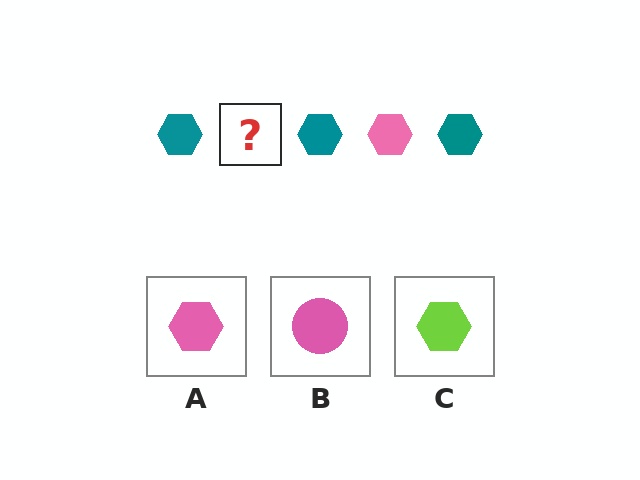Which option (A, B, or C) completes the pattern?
A.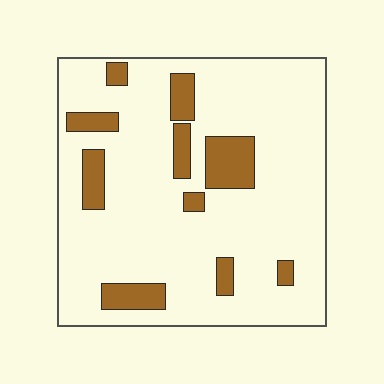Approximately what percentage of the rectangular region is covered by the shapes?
Approximately 15%.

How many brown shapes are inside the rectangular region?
10.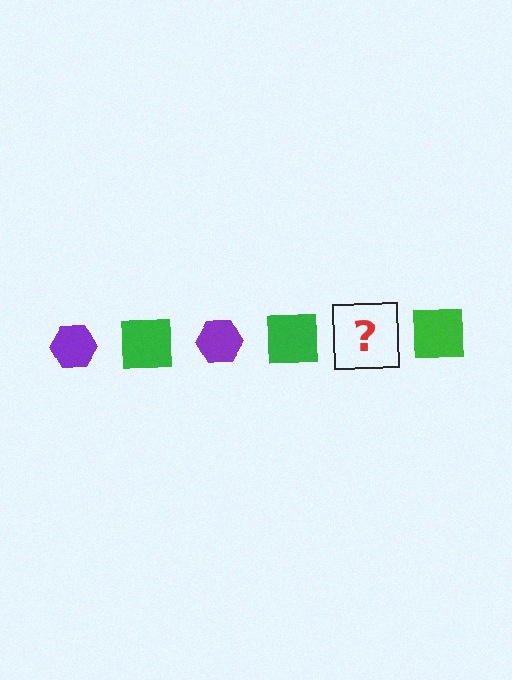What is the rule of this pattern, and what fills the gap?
The rule is that the pattern alternates between purple hexagon and green square. The gap should be filled with a purple hexagon.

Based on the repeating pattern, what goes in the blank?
The blank should be a purple hexagon.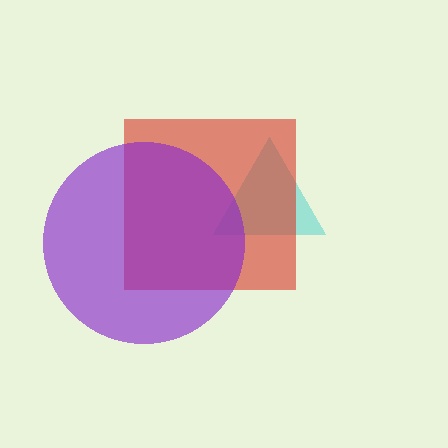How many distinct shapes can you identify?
There are 3 distinct shapes: a cyan triangle, a red square, a purple circle.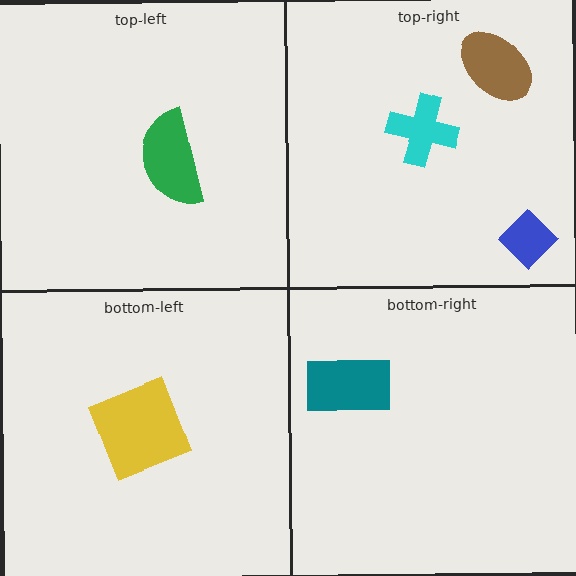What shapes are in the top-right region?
The cyan cross, the blue diamond, the brown ellipse.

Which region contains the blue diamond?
The top-right region.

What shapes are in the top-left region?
The green semicircle.